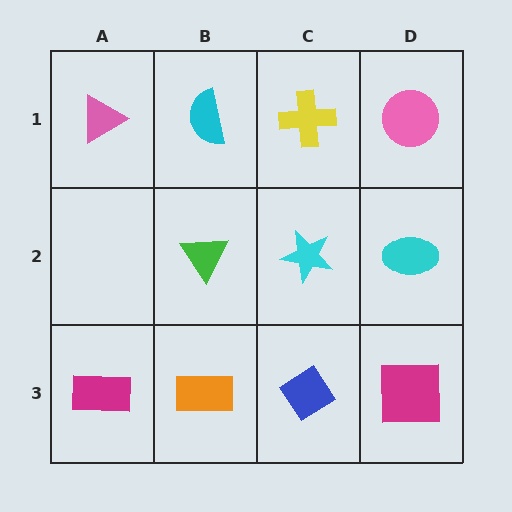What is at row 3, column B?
An orange rectangle.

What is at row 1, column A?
A pink triangle.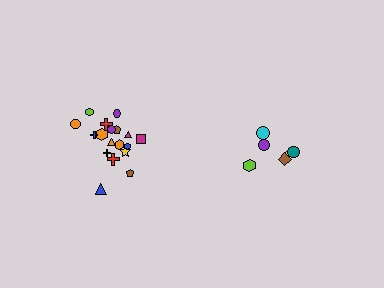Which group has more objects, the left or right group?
The left group.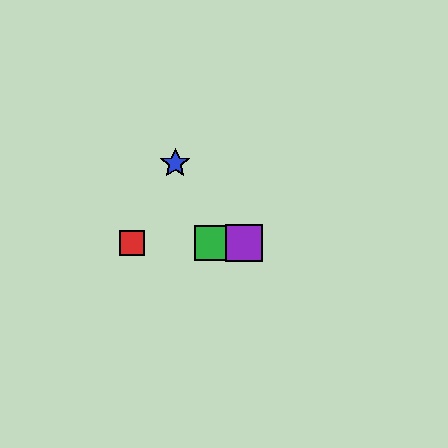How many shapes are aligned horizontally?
4 shapes (the red square, the green square, the yellow square, the purple square) are aligned horizontally.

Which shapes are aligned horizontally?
The red square, the green square, the yellow square, the purple square are aligned horizontally.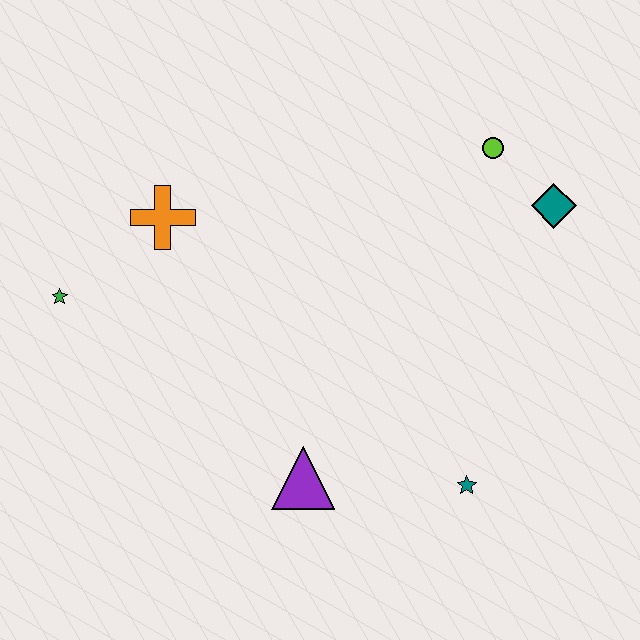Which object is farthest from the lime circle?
The green star is farthest from the lime circle.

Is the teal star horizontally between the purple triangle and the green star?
No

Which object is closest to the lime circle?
The teal diamond is closest to the lime circle.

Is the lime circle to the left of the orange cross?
No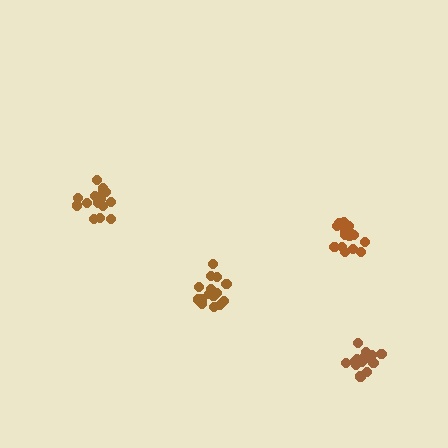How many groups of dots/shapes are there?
There are 4 groups.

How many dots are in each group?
Group 1: 16 dots, Group 2: 17 dots, Group 3: 15 dots, Group 4: 15 dots (63 total).